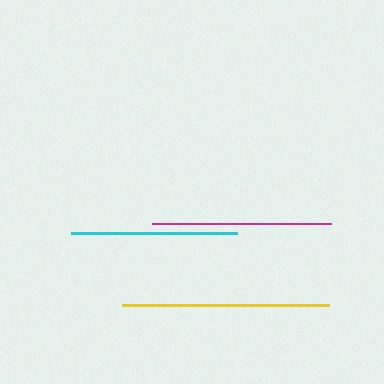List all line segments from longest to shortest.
From longest to shortest: yellow, magenta, cyan.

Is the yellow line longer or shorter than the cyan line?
The yellow line is longer than the cyan line.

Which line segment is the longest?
The yellow line is the longest at approximately 207 pixels.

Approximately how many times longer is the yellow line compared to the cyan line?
The yellow line is approximately 1.2 times the length of the cyan line.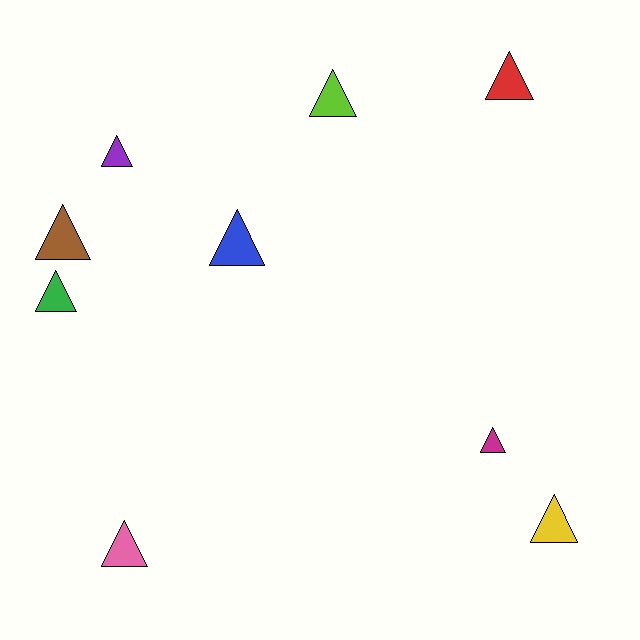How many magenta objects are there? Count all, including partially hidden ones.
There is 1 magenta object.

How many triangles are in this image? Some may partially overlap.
There are 9 triangles.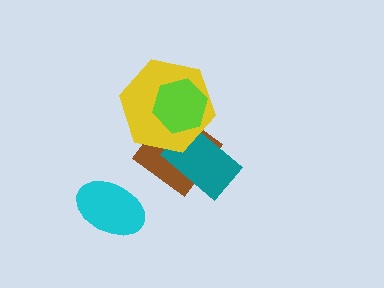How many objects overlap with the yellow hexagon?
3 objects overlap with the yellow hexagon.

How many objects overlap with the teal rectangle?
2 objects overlap with the teal rectangle.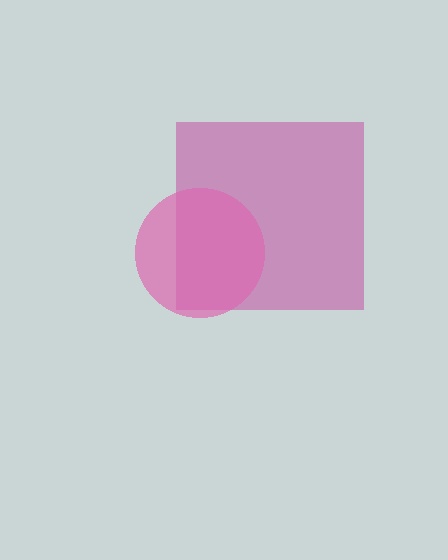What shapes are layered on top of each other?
The layered shapes are: a magenta square, a pink circle.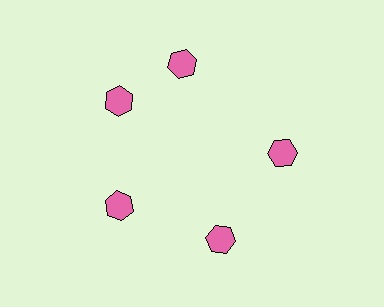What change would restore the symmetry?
The symmetry would be restored by rotating it back into even spacing with its neighbors so that all 5 hexagons sit at equal angles and equal distance from the center.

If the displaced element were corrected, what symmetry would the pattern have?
It would have 5-fold rotational symmetry — the pattern would map onto itself every 72 degrees.